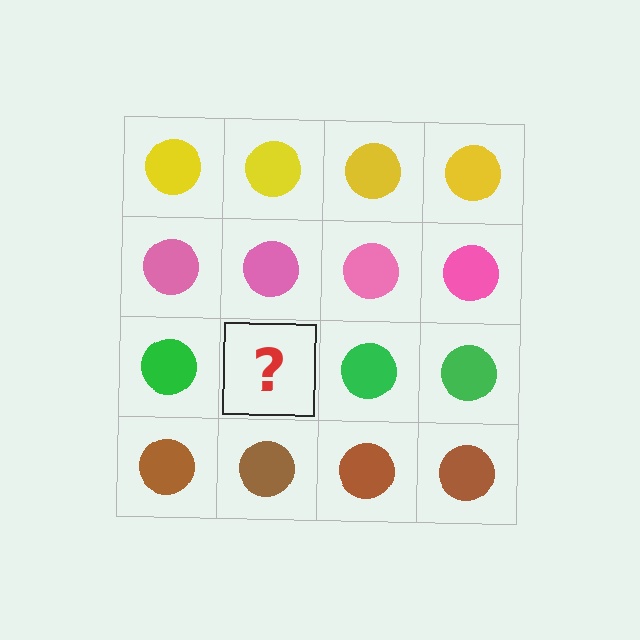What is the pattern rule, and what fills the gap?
The rule is that each row has a consistent color. The gap should be filled with a green circle.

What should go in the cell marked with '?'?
The missing cell should contain a green circle.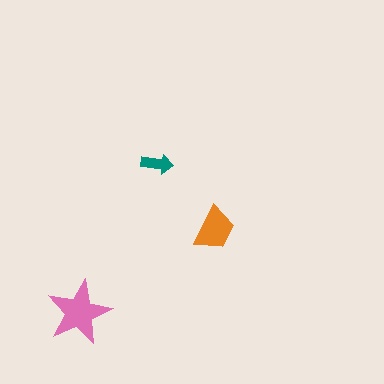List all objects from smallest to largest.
The teal arrow, the orange trapezoid, the pink star.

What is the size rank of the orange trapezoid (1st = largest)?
2nd.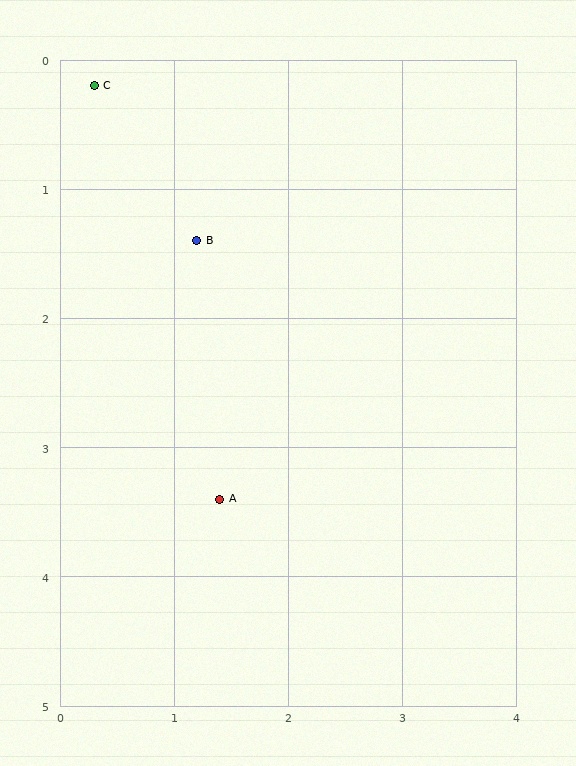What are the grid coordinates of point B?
Point B is at approximately (1.2, 1.4).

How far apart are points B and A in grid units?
Points B and A are about 2.0 grid units apart.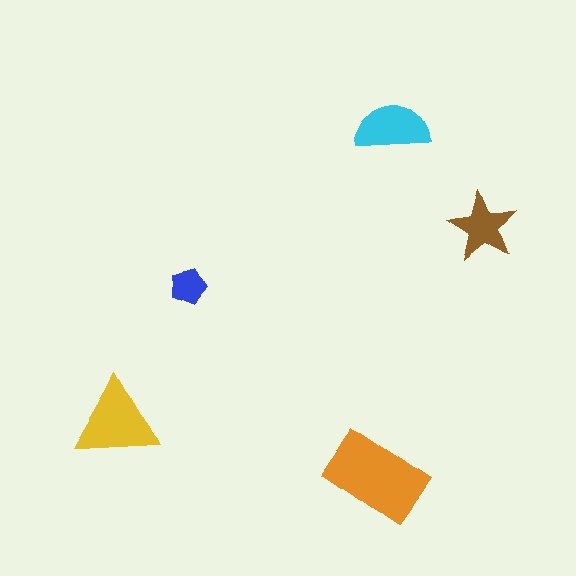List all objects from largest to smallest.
The orange rectangle, the yellow triangle, the cyan semicircle, the brown star, the blue pentagon.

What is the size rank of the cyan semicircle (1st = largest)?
3rd.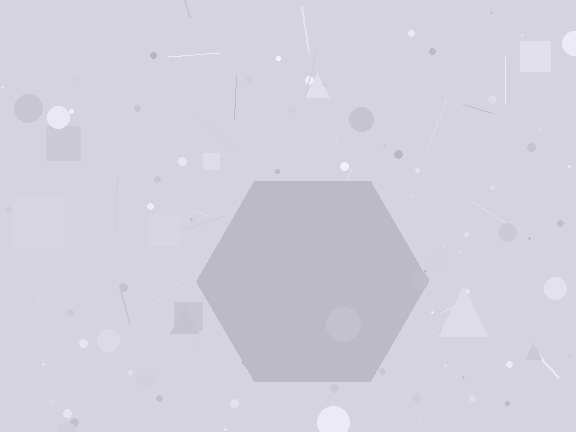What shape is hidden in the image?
A hexagon is hidden in the image.